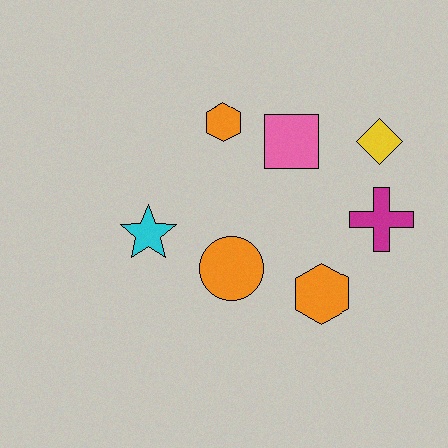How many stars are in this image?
There is 1 star.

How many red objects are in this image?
There are no red objects.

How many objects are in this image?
There are 7 objects.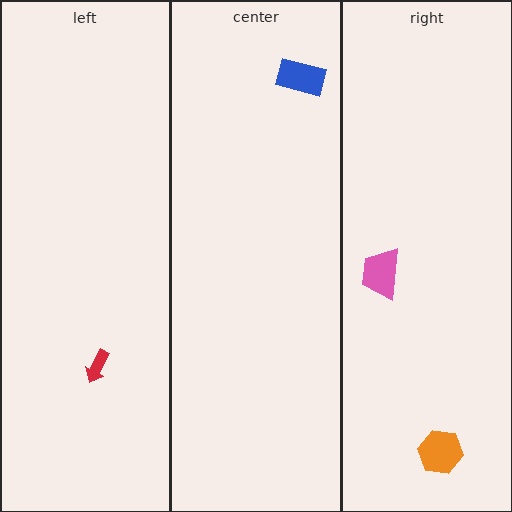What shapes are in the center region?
The blue rectangle.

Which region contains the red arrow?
The left region.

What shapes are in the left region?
The red arrow.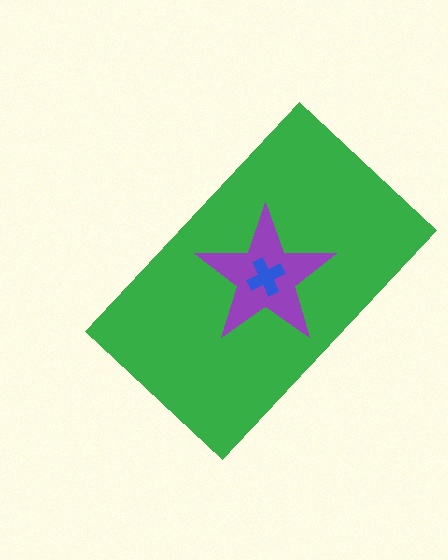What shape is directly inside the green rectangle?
The purple star.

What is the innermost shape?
The blue cross.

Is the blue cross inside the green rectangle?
Yes.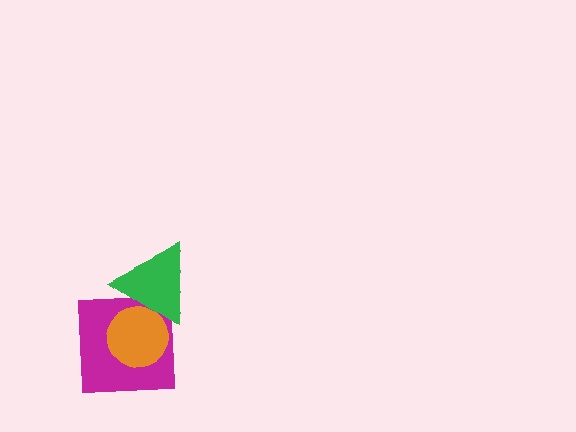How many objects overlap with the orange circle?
2 objects overlap with the orange circle.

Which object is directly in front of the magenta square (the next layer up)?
The orange circle is directly in front of the magenta square.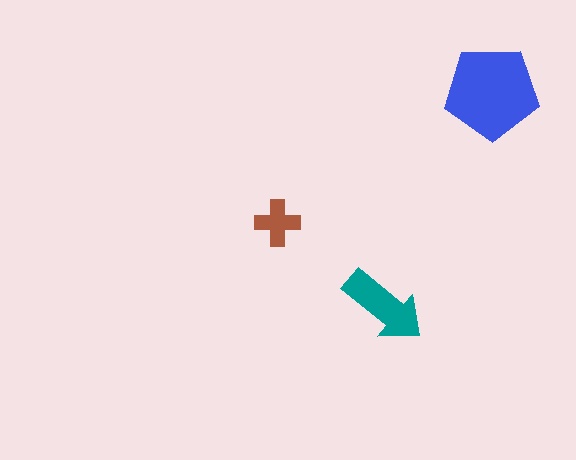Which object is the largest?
The blue pentagon.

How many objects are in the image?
There are 3 objects in the image.